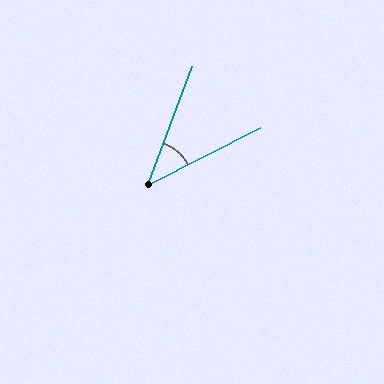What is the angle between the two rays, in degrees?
Approximately 43 degrees.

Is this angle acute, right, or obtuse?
It is acute.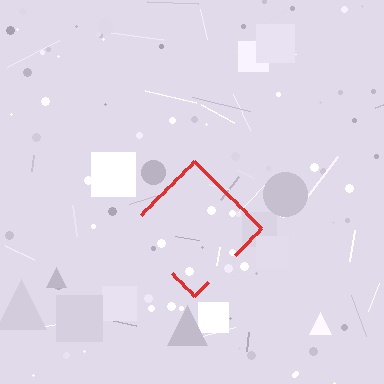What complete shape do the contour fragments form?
The contour fragments form a diamond.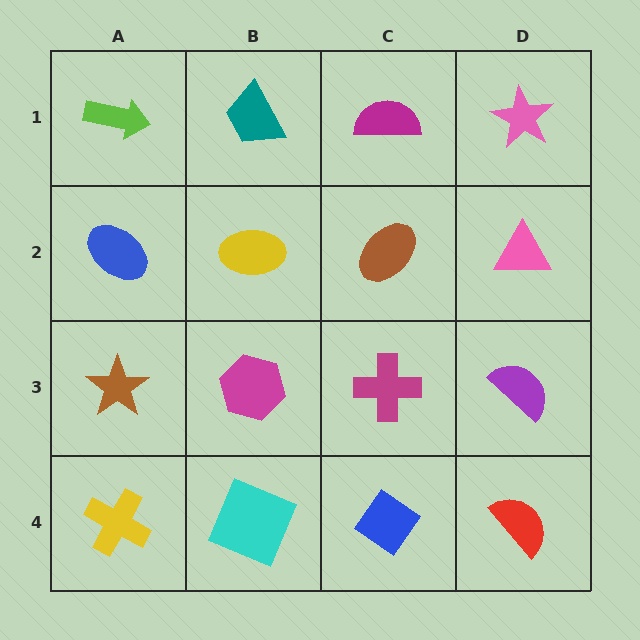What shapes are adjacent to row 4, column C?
A magenta cross (row 3, column C), a cyan square (row 4, column B), a red semicircle (row 4, column D).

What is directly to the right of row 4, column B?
A blue diamond.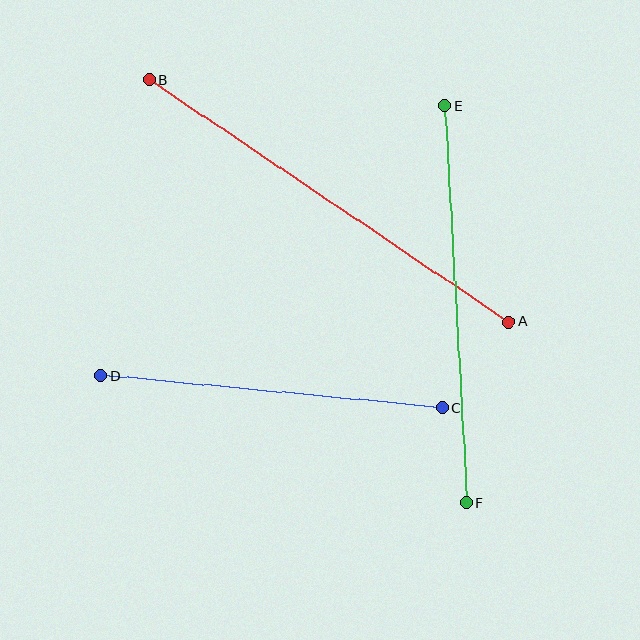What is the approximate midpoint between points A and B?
The midpoint is at approximately (329, 201) pixels.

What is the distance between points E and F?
The distance is approximately 397 pixels.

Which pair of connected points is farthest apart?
Points A and B are farthest apart.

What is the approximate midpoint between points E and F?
The midpoint is at approximately (456, 304) pixels.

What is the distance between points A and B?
The distance is approximately 433 pixels.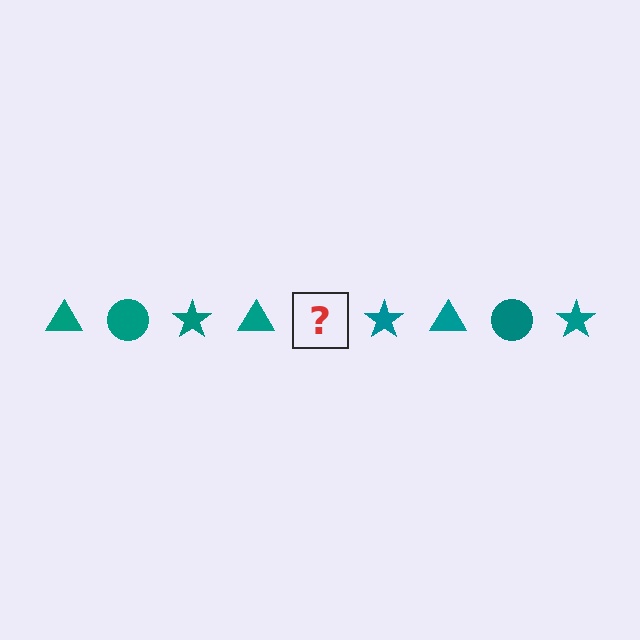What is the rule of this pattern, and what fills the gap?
The rule is that the pattern cycles through triangle, circle, star shapes in teal. The gap should be filled with a teal circle.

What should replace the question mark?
The question mark should be replaced with a teal circle.